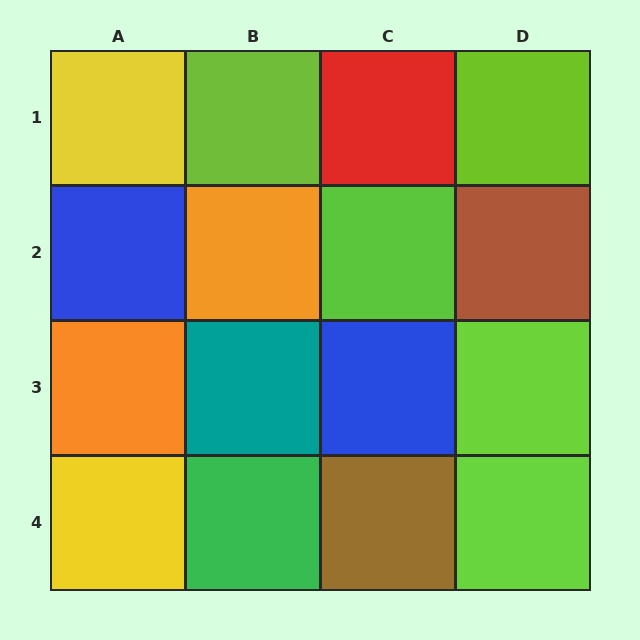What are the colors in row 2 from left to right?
Blue, orange, lime, brown.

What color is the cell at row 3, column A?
Orange.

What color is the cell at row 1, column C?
Red.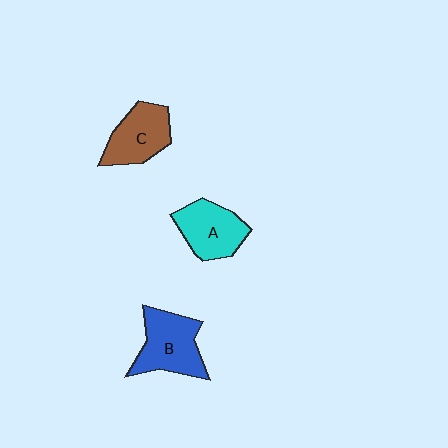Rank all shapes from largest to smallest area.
From largest to smallest: B (blue), A (cyan), C (brown).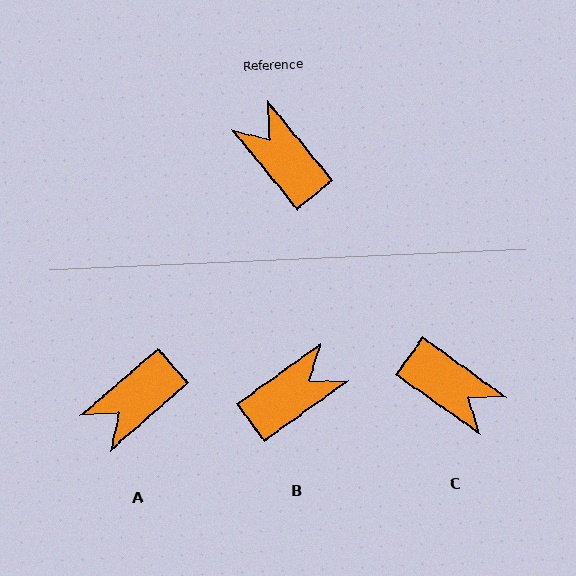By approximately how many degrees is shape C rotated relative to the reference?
Approximately 165 degrees clockwise.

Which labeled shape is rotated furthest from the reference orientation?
C, about 165 degrees away.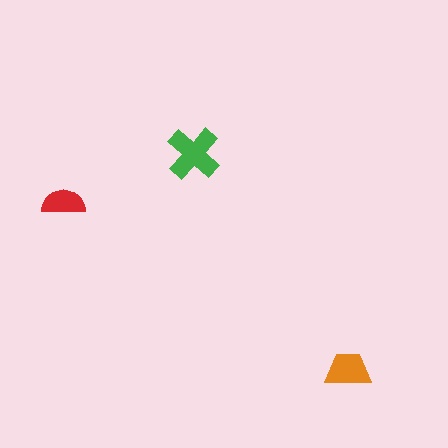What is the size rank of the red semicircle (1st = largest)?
3rd.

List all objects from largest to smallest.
The green cross, the orange trapezoid, the red semicircle.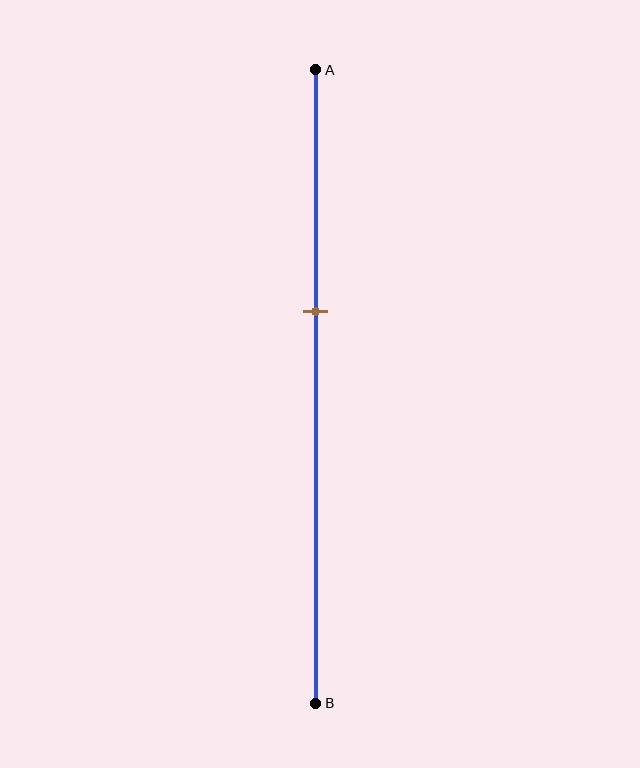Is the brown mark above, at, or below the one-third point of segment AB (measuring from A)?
The brown mark is below the one-third point of segment AB.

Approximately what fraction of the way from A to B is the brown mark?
The brown mark is approximately 40% of the way from A to B.